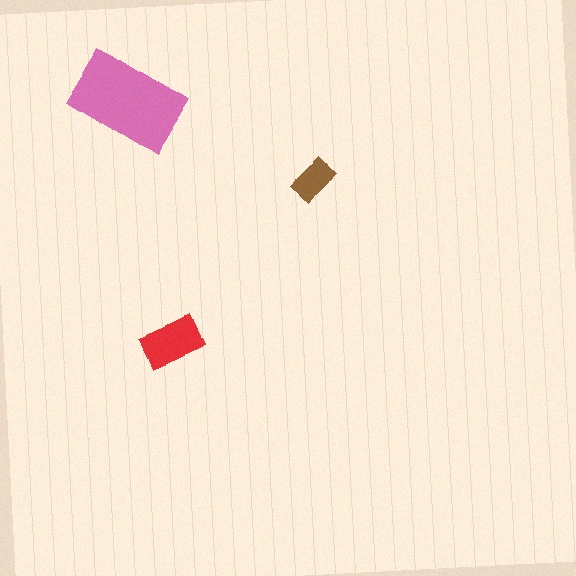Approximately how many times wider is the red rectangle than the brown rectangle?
About 1.5 times wider.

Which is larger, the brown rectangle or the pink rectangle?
The pink one.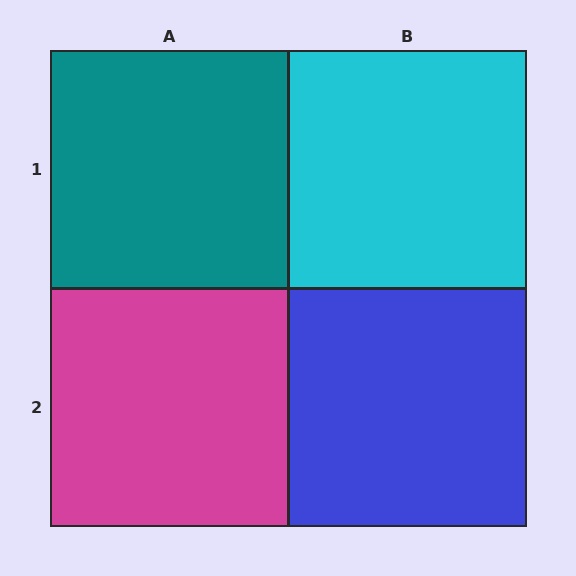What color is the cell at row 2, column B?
Blue.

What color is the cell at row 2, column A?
Magenta.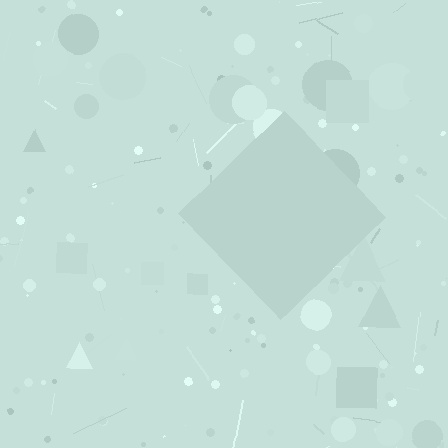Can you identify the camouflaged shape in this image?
The camouflaged shape is a diamond.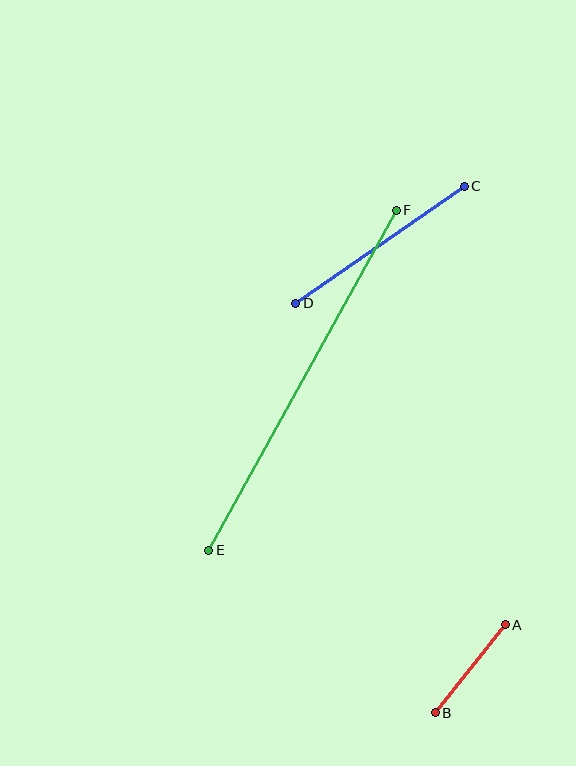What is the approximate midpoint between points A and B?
The midpoint is at approximately (470, 669) pixels.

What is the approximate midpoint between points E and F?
The midpoint is at approximately (303, 380) pixels.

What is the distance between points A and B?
The distance is approximately 112 pixels.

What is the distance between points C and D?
The distance is approximately 205 pixels.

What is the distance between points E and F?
The distance is approximately 388 pixels.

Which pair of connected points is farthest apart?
Points E and F are farthest apart.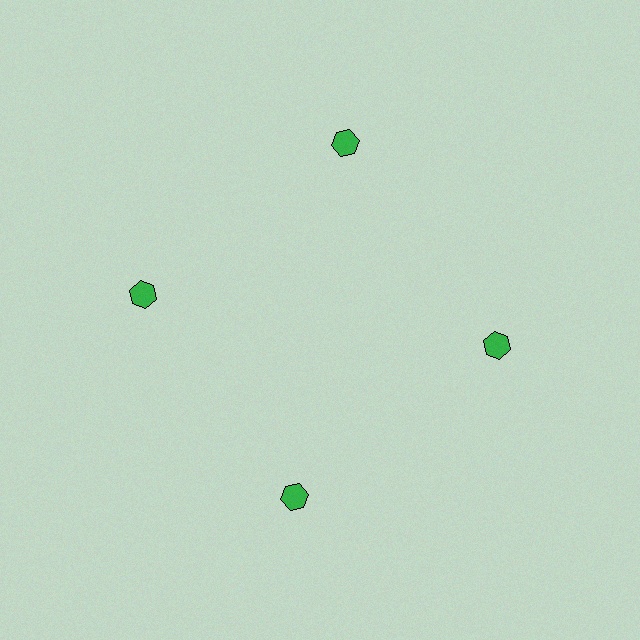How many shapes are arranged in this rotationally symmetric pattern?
There are 4 shapes, arranged in 4 groups of 1.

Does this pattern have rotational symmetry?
Yes, this pattern has 4-fold rotational symmetry. It looks the same after rotating 90 degrees around the center.